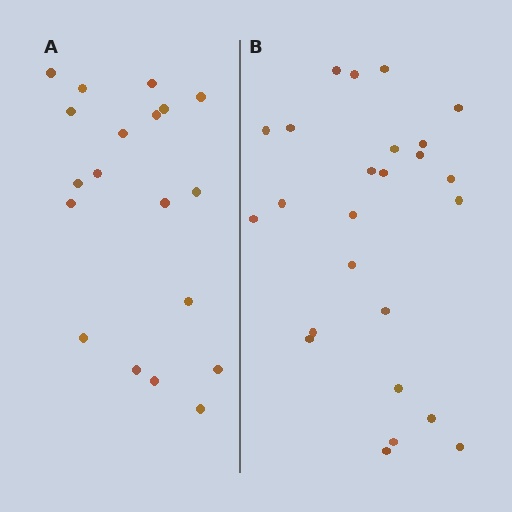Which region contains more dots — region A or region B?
Region B (the right region) has more dots.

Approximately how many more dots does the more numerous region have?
Region B has about 6 more dots than region A.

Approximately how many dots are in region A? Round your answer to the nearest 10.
About 20 dots. (The exact count is 19, which rounds to 20.)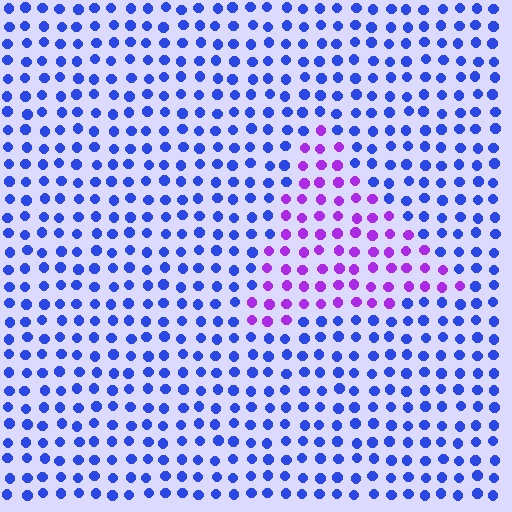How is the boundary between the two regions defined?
The boundary is defined purely by a slight shift in hue (about 51 degrees). Spacing, size, and orientation are identical on both sides.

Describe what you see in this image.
The image is filled with small blue elements in a uniform arrangement. A triangle-shaped region is visible where the elements are tinted to a slightly different hue, forming a subtle color boundary.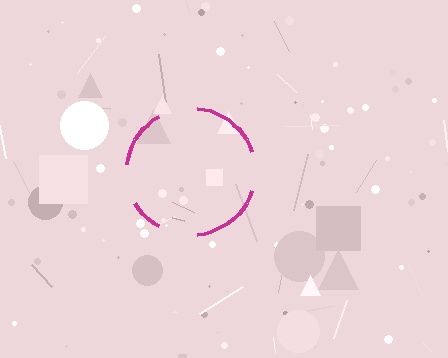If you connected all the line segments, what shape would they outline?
They would outline a circle.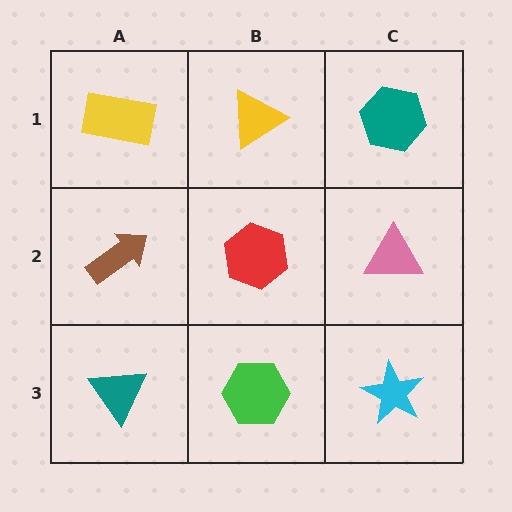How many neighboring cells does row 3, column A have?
2.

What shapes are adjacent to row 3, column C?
A pink triangle (row 2, column C), a green hexagon (row 3, column B).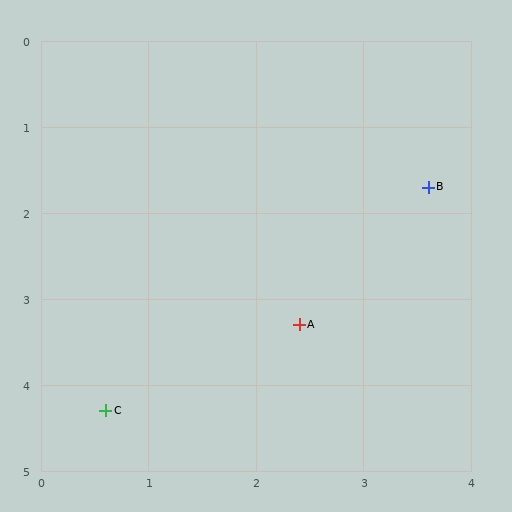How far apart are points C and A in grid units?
Points C and A are about 2.1 grid units apart.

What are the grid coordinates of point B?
Point B is at approximately (3.6, 1.7).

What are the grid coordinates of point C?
Point C is at approximately (0.6, 4.3).